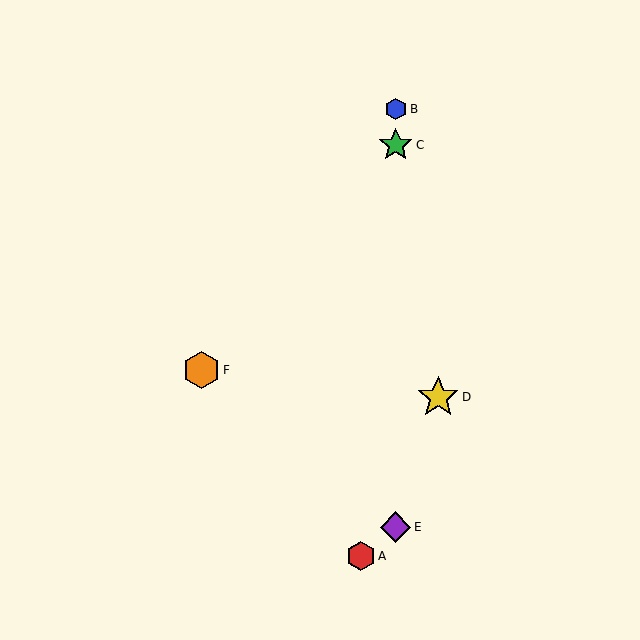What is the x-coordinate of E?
Object E is at x≈396.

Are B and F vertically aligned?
No, B is at x≈396 and F is at x≈201.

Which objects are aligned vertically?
Objects B, C, E are aligned vertically.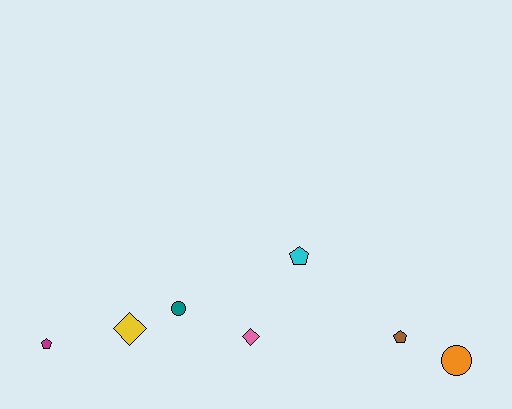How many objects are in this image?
There are 7 objects.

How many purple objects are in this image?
There are no purple objects.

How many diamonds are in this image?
There are 2 diamonds.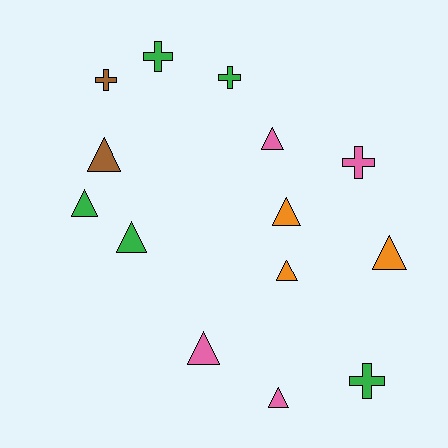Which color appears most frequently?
Green, with 5 objects.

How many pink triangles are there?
There are 3 pink triangles.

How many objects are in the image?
There are 14 objects.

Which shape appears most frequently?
Triangle, with 9 objects.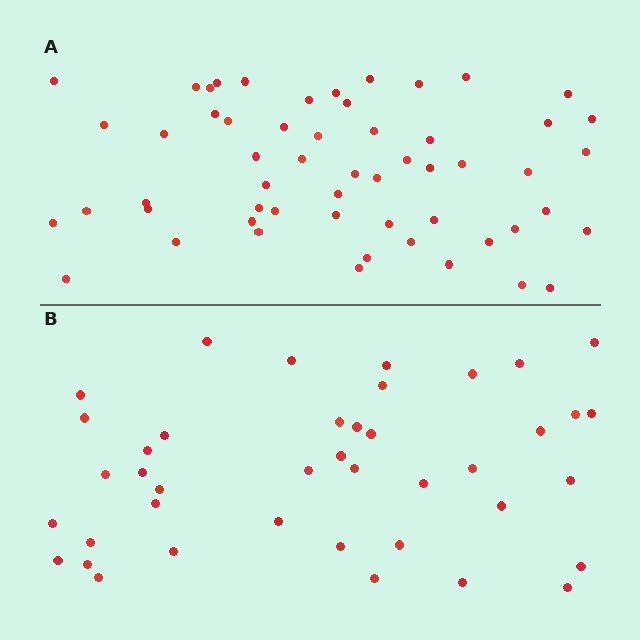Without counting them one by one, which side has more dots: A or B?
Region A (the top region) has more dots.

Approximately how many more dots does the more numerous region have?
Region A has approximately 15 more dots than region B.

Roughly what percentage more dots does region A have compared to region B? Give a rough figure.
About 35% more.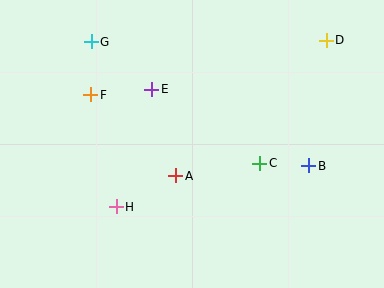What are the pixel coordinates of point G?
Point G is at (91, 42).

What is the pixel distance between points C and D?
The distance between C and D is 140 pixels.